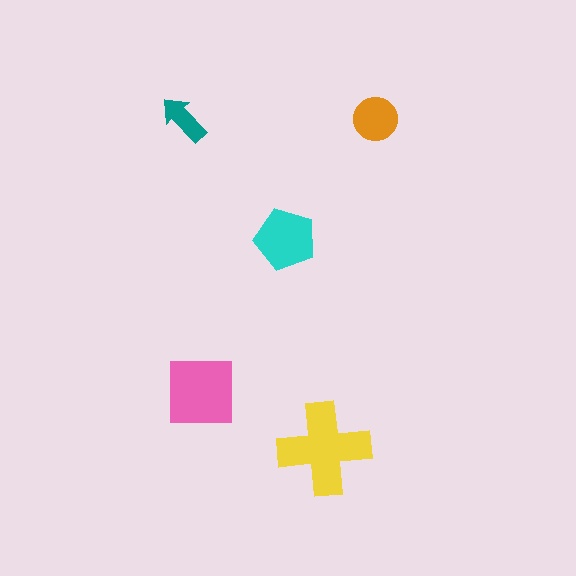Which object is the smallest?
The teal arrow.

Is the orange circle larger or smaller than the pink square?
Smaller.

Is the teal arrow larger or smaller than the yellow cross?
Smaller.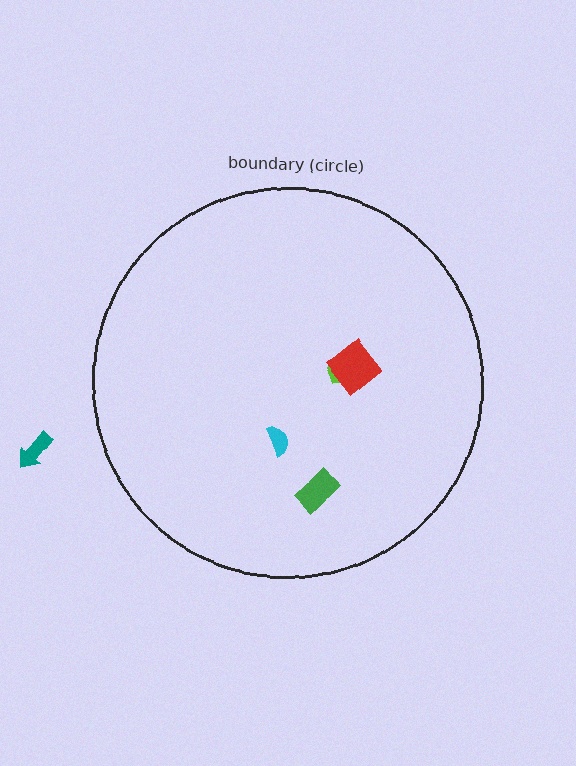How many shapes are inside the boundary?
4 inside, 1 outside.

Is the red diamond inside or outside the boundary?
Inside.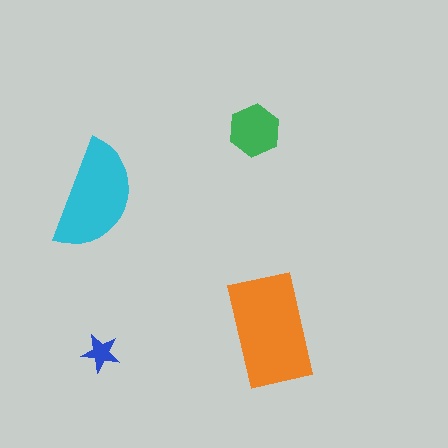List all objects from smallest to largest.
The blue star, the green hexagon, the cyan semicircle, the orange rectangle.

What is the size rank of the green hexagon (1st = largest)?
3rd.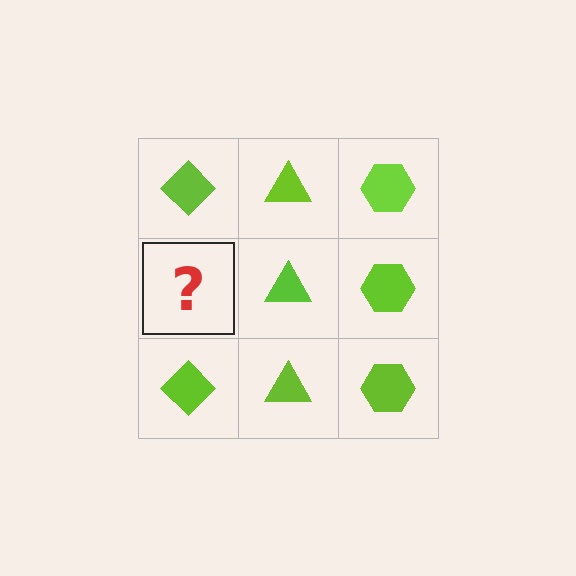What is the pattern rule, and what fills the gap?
The rule is that each column has a consistent shape. The gap should be filled with a lime diamond.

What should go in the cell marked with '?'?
The missing cell should contain a lime diamond.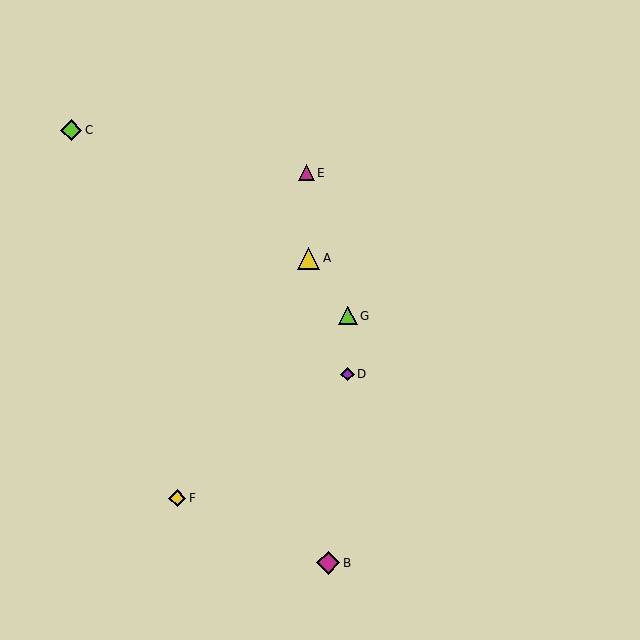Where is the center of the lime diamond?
The center of the lime diamond is at (71, 130).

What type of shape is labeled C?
Shape C is a lime diamond.